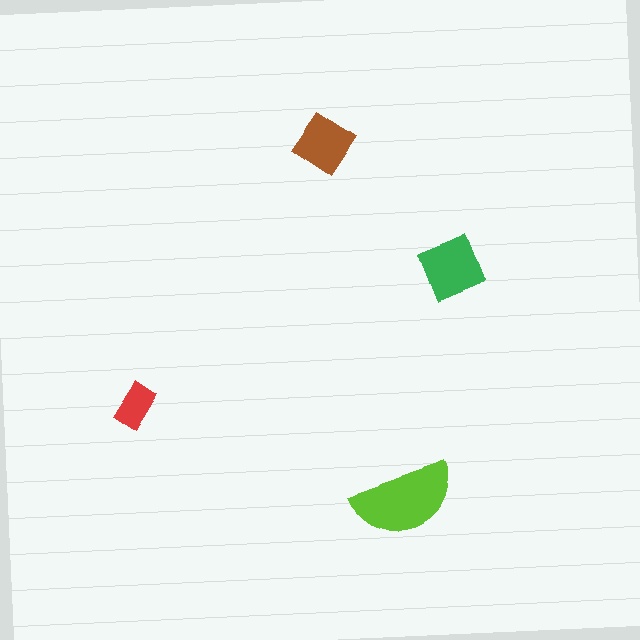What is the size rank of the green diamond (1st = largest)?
2nd.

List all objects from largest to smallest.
The lime semicircle, the green diamond, the brown diamond, the red rectangle.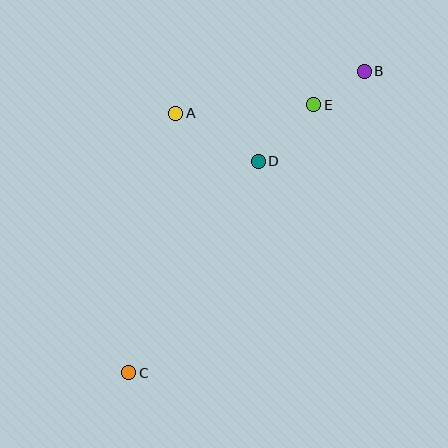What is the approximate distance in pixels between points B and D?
The distance between B and D is approximately 139 pixels.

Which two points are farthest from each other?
Points B and C are farthest from each other.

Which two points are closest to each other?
Points B and E are closest to each other.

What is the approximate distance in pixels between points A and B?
The distance between A and B is approximately 193 pixels.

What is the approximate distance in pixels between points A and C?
The distance between A and C is approximately 263 pixels.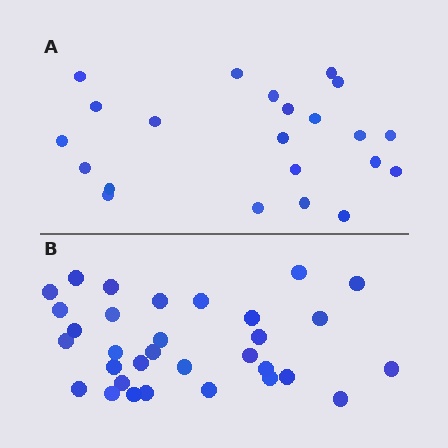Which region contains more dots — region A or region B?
Region B (the bottom region) has more dots.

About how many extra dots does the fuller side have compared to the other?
Region B has roughly 10 or so more dots than region A.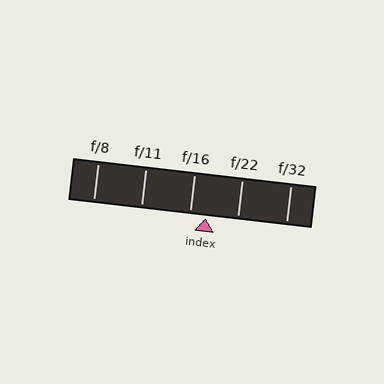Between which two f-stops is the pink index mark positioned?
The index mark is between f/16 and f/22.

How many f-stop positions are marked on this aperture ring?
There are 5 f-stop positions marked.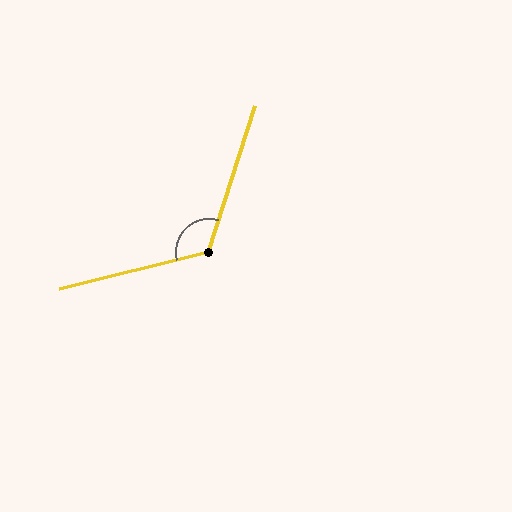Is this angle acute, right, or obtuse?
It is obtuse.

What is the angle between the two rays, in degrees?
Approximately 122 degrees.